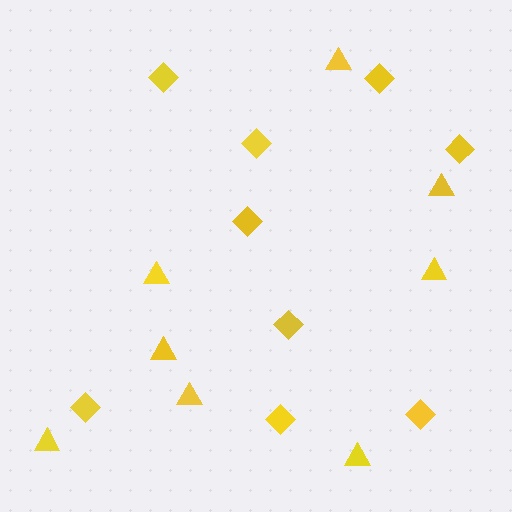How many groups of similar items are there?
There are 2 groups: one group of triangles (8) and one group of diamonds (9).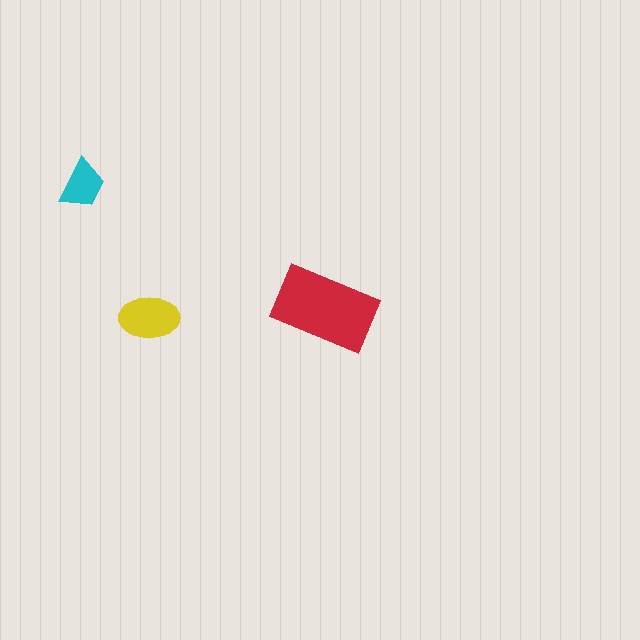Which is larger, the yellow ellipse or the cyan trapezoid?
The yellow ellipse.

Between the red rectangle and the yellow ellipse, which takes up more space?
The red rectangle.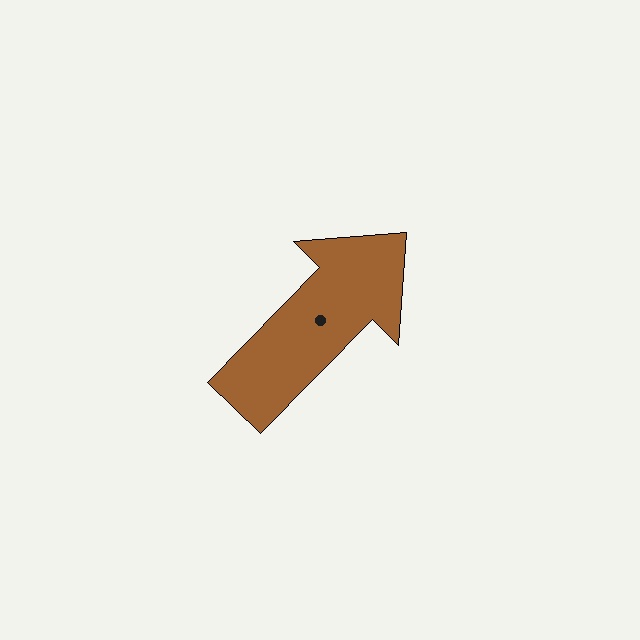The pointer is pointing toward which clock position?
Roughly 1 o'clock.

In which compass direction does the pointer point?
Northeast.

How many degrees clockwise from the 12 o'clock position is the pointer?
Approximately 44 degrees.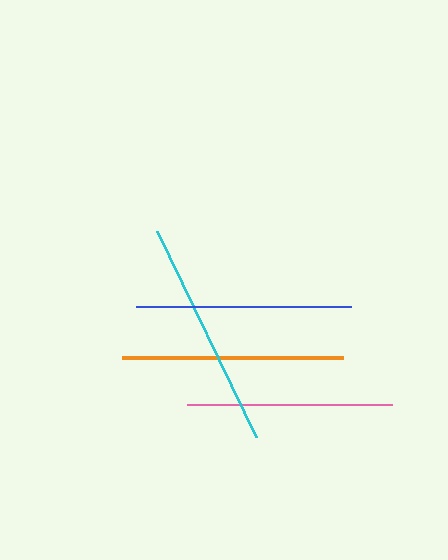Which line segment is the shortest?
The pink line is the shortest at approximately 205 pixels.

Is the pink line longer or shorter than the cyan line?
The cyan line is longer than the pink line.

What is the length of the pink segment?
The pink segment is approximately 205 pixels long.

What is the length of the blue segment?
The blue segment is approximately 214 pixels long.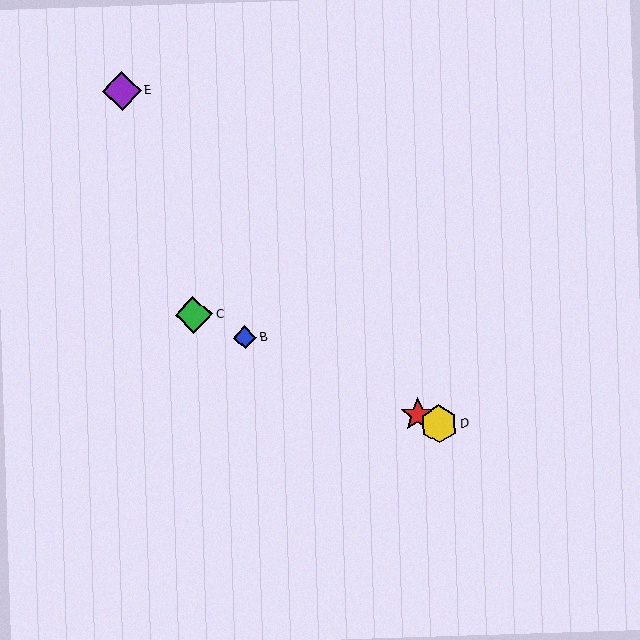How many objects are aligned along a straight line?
4 objects (A, B, C, D) are aligned along a straight line.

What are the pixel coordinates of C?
Object C is at (194, 315).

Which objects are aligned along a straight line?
Objects A, B, C, D are aligned along a straight line.